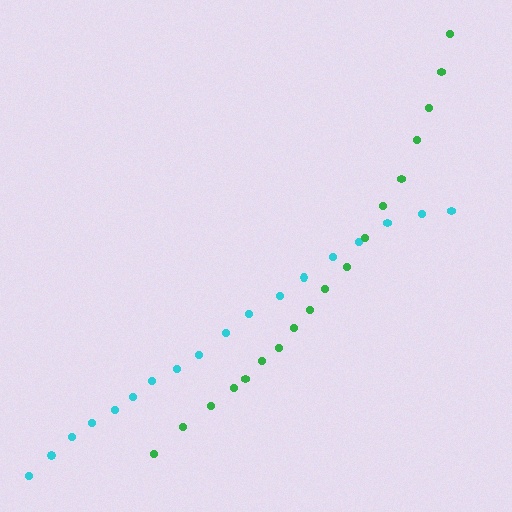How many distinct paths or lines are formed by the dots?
There are 2 distinct paths.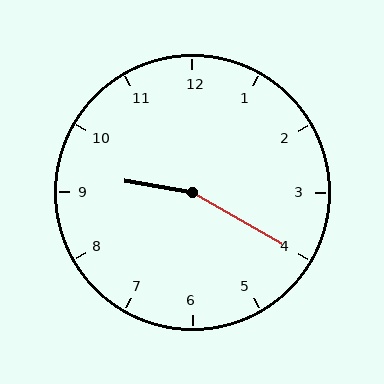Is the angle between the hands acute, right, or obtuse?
It is obtuse.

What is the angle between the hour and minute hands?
Approximately 160 degrees.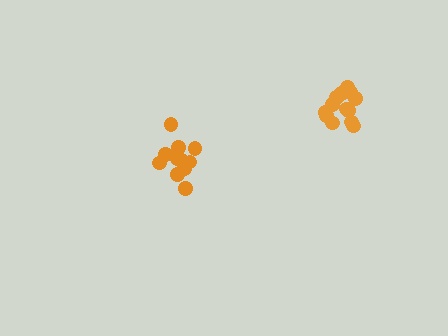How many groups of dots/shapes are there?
There are 2 groups.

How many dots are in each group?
Group 1: 11 dots, Group 2: 14 dots (25 total).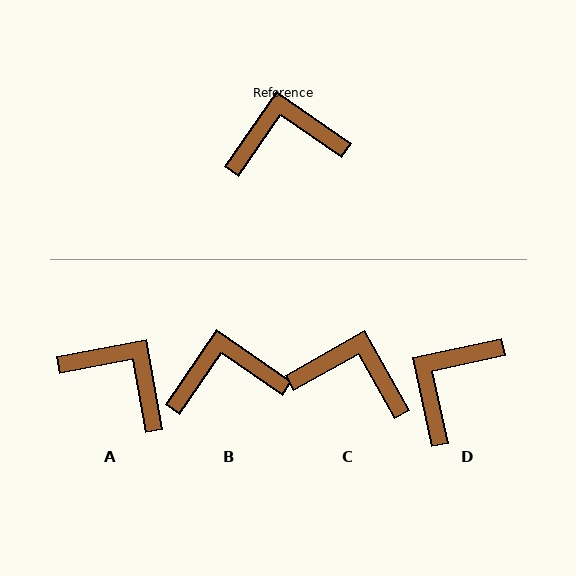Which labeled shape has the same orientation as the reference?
B.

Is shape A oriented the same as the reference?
No, it is off by about 45 degrees.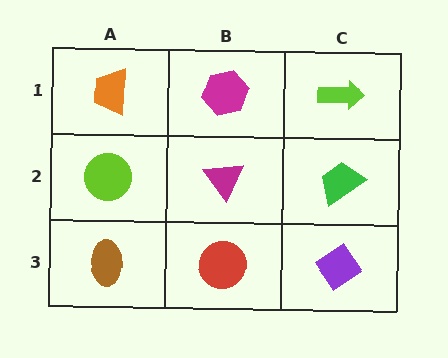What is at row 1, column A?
An orange trapezoid.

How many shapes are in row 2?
3 shapes.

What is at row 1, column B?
A magenta hexagon.